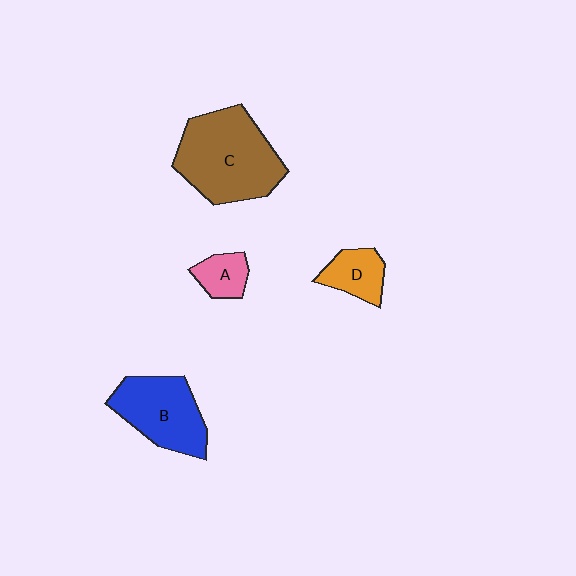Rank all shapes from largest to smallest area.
From largest to smallest: C (brown), B (blue), D (orange), A (pink).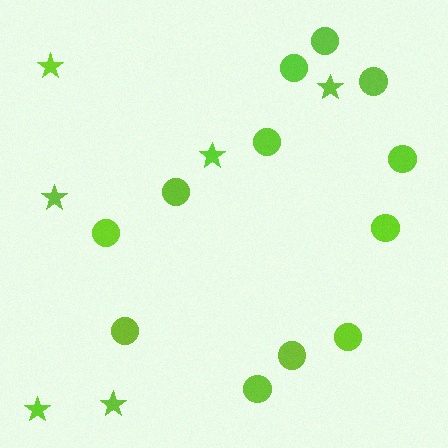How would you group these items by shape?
There are 2 groups: one group of stars (6) and one group of circles (12).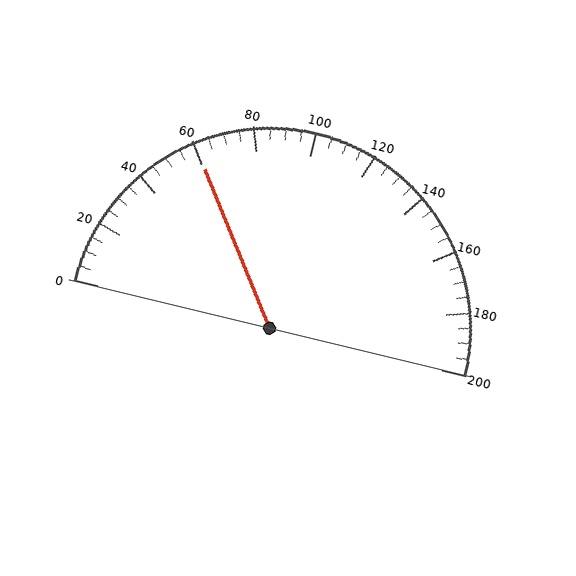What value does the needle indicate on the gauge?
The needle indicates approximately 60.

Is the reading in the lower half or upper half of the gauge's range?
The reading is in the lower half of the range (0 to 200).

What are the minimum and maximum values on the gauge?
The gauge ranges from 0 to 200.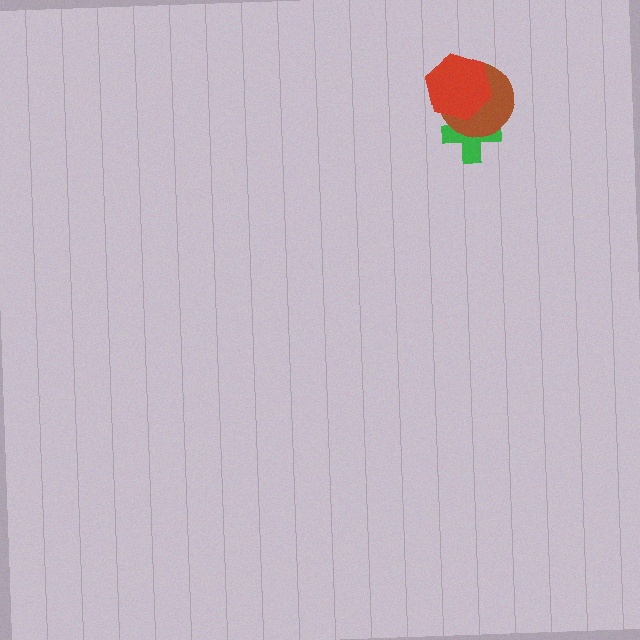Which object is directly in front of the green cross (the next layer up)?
The brown circle is directly in front of the green cross.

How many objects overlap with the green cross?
2 objects overlap with the green cross.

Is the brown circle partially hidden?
Yes, it is partially covered by another shape.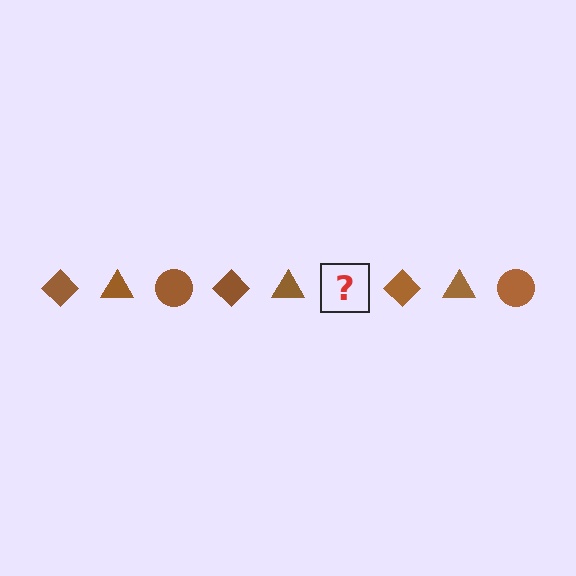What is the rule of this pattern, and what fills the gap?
The rule is that the pattern cycles through diamond, triangle, circle shapes in brown. The gap should be filled with a brown circle.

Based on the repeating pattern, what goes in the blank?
The blank should be a brown circle.